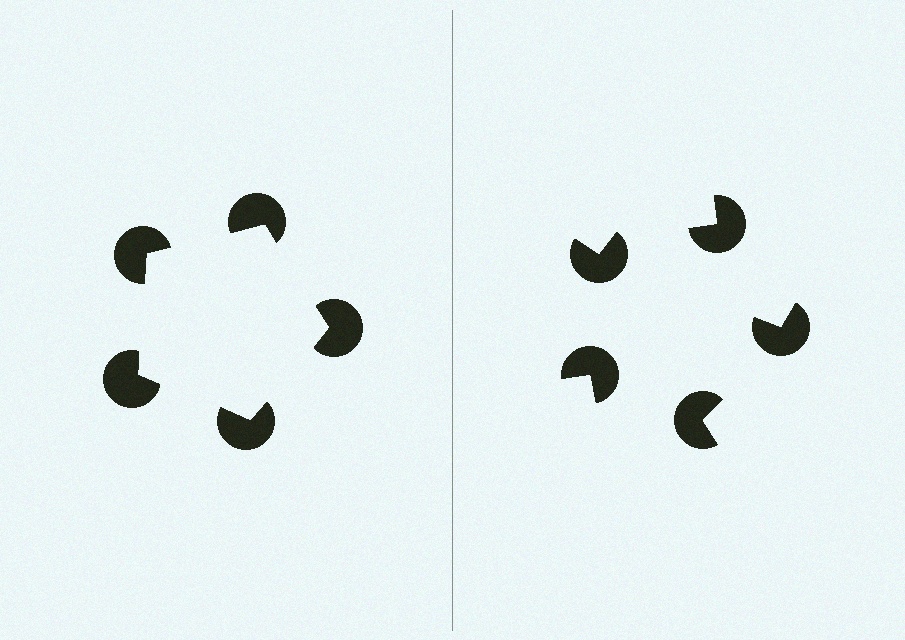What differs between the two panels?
The pac-man discs are positioned identically on both sides; only the wedge orientations differ. On the left they align to a pentagon; on the right they are misaligned.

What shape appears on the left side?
An illusory pentagon.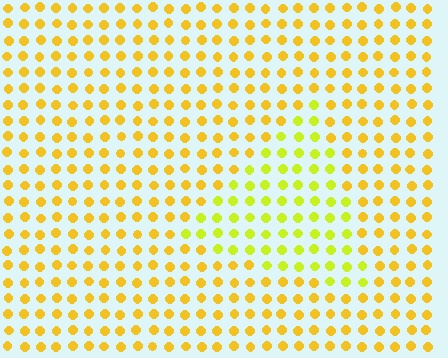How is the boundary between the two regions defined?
The boundary is defined purely by a slight shift in hue (about 26 degrees). Spacing, size, and orientation are identical on both sides.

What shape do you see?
I see a triangle.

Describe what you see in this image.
The image is filled with small yellow elements in a uniform arrangement. A triangle-shaped region is visible where the elements are tinted to a slightly different hue, forming a subtle color boundary.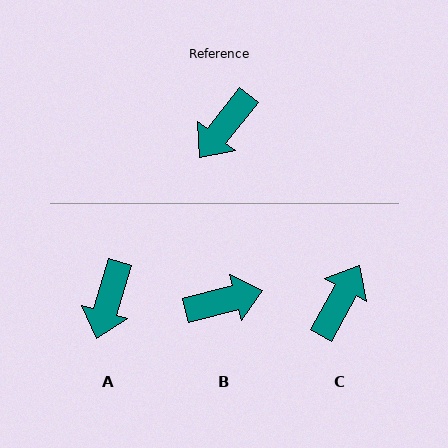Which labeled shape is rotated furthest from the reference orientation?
C, about 171 degrees away.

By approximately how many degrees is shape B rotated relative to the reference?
Approximately 143 degrees counter-clockwise.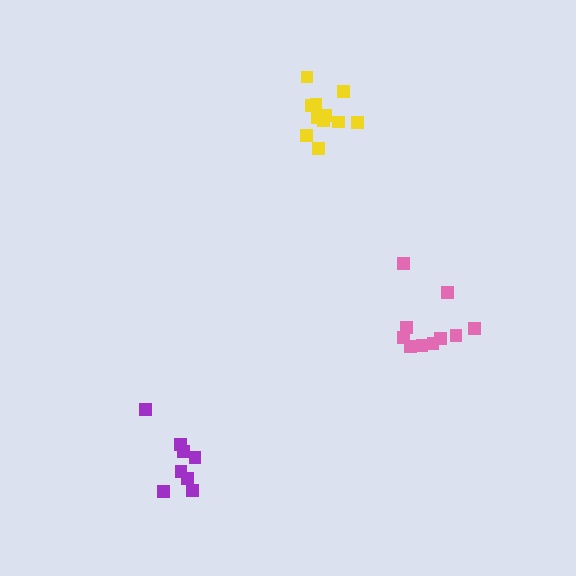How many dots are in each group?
Group 1: 10 dots, Group 2: 11 dots, Group 3: 8 dots (29 total).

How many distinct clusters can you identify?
There are 3 distinct clusters.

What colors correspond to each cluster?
The clusters are colored: pink, yellow, purple.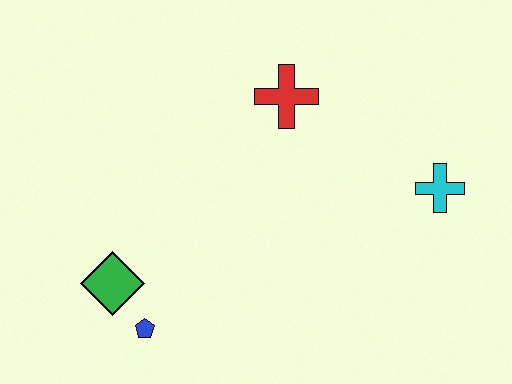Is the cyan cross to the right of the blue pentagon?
Yes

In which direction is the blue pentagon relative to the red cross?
The blue pentagon is below the red cross.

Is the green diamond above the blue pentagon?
Yes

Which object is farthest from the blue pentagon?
The cyan cross is farthest from the blue pentagon.